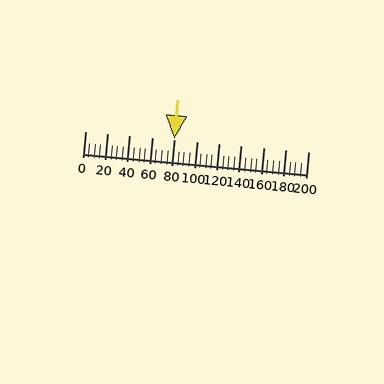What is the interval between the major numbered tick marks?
The major tick marks are spaced 20 units apart.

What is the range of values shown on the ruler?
The ruler shows values from 0 to 200.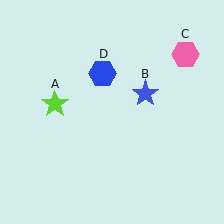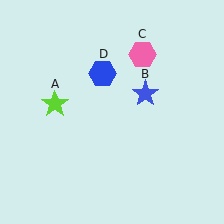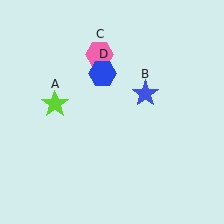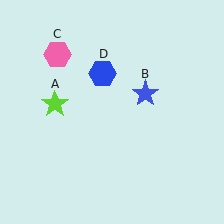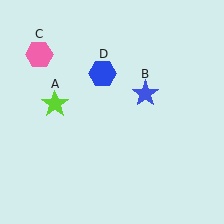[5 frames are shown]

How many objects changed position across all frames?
1 object changed position: pink hexagon (object C).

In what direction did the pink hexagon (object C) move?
The pink hexagon (object C) moved left.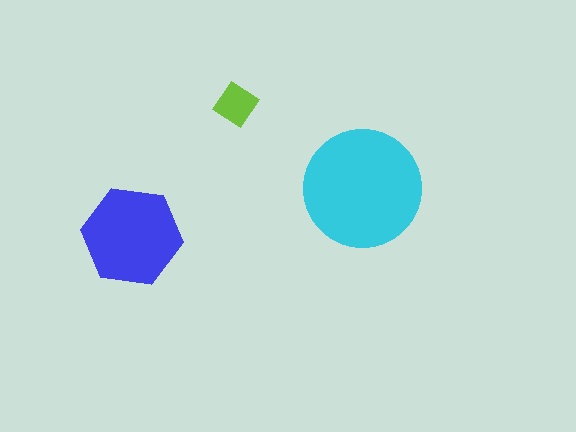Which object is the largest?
The cyan circle.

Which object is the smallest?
The lime diamond.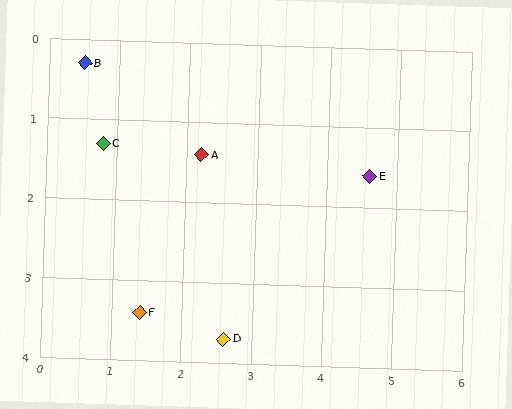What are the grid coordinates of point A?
Point A is at approximately (2.2, 1.4).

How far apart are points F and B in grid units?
Points F and B are about 3.2 grid units apart.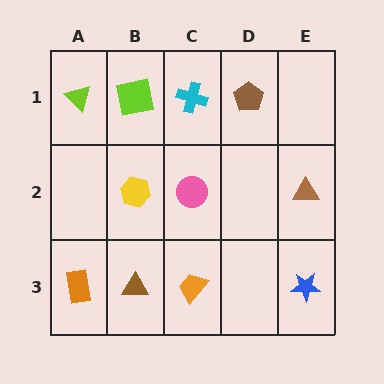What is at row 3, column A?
An orange rectangle.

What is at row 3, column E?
A blue star.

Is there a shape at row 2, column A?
No, that cell is empty.